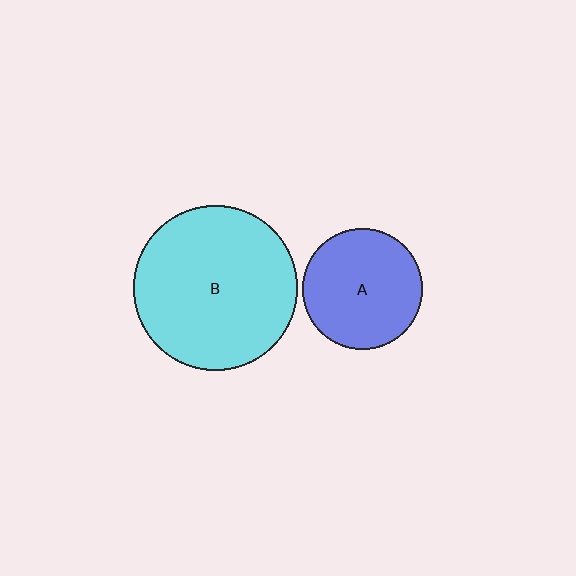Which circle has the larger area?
Circle B (cyan).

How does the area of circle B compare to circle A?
Approximately 1.8 times.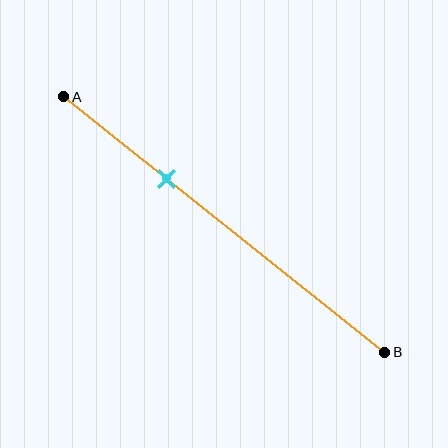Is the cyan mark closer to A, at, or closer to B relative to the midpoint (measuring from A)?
The cyan mark is closer to point A than the midpoint of segment AB.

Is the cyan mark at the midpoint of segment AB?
No, the mark is at about 30% from A, not at the 50% midpoint.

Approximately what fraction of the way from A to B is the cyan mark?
The cyan mark is approximately 30% of the way from A to B.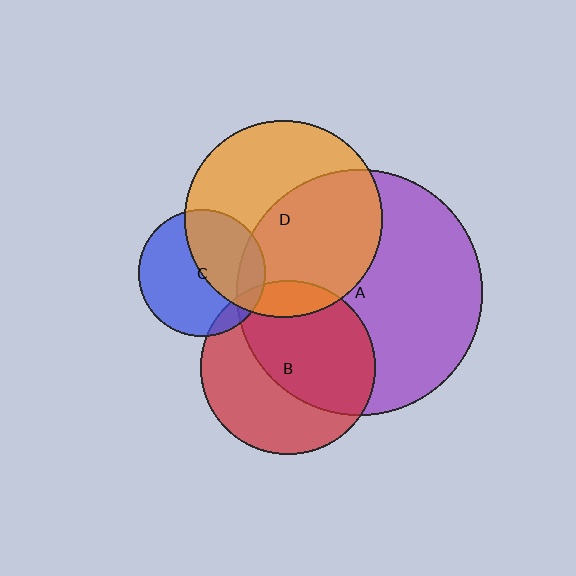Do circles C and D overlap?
Yes.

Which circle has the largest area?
Circle A (purple).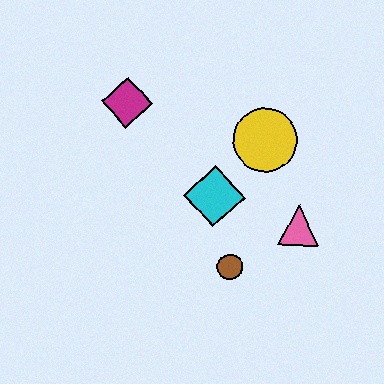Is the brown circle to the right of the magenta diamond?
Yes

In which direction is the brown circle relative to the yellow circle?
The brown circle is below the yellow circle.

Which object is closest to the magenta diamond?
The cyan diamond is closest to the magenta diamond.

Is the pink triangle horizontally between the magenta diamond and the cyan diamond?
No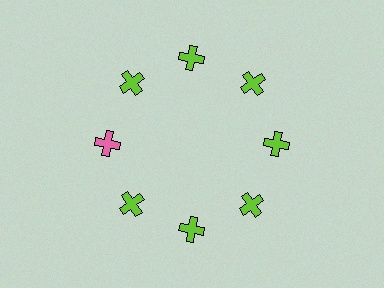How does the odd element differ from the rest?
It has a different color: pink instead of lime.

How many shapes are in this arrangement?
There are 8 shapes arranged in a ring pattern.